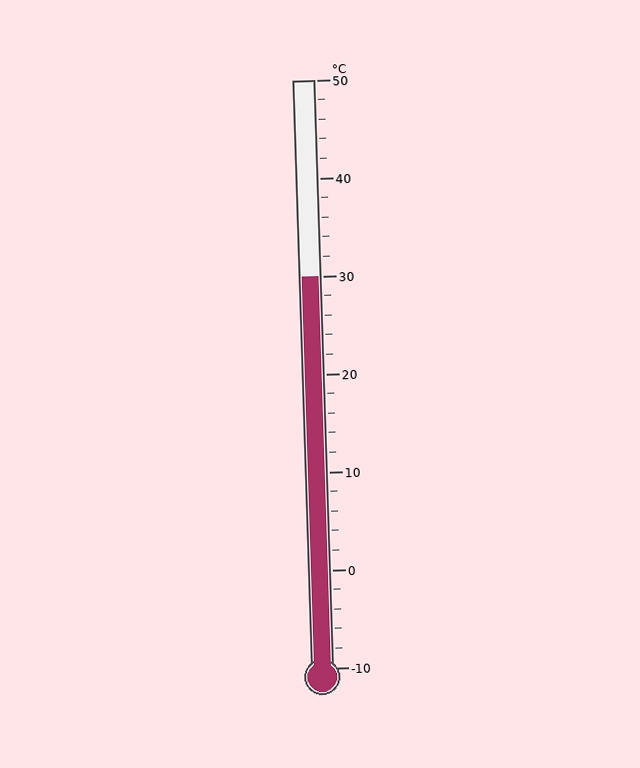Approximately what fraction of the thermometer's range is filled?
The thermometer is filled to approximately 65% of its range.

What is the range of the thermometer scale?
The thermometer scale ranges from -10°C to 50°C.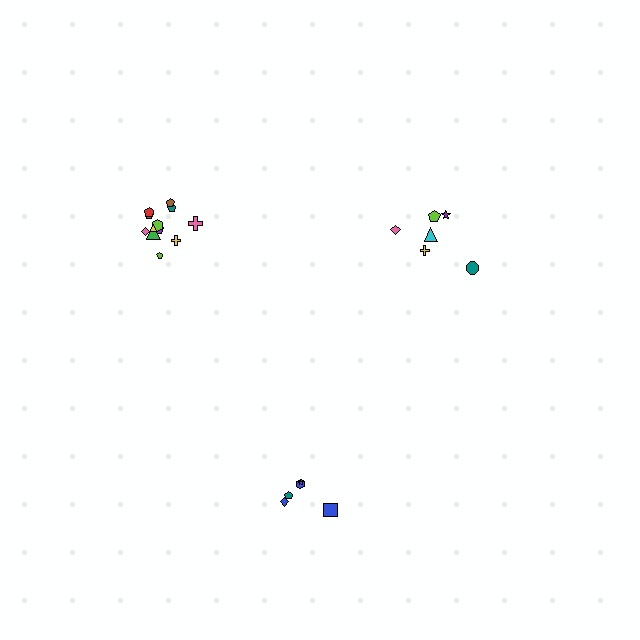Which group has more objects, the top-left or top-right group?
The top-left group.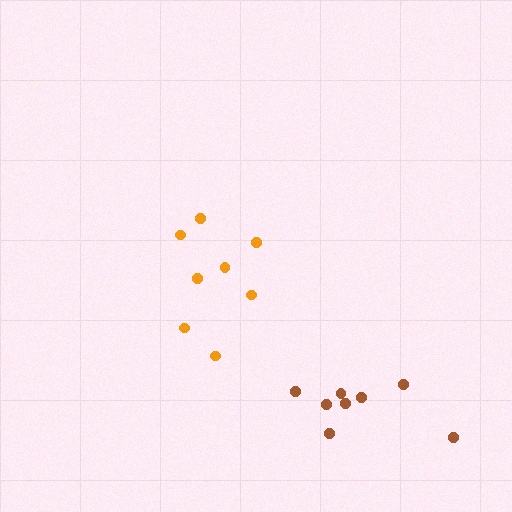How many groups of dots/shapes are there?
There are 2 groups.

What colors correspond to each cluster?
The clusters are colored: orange, brown.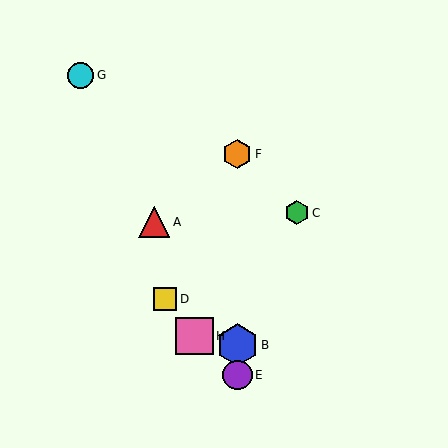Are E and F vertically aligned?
Yes, both are at x≈237.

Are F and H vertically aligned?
No, F is at x≈237 and H is at x≈194.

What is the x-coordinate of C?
Object C is at x≈297.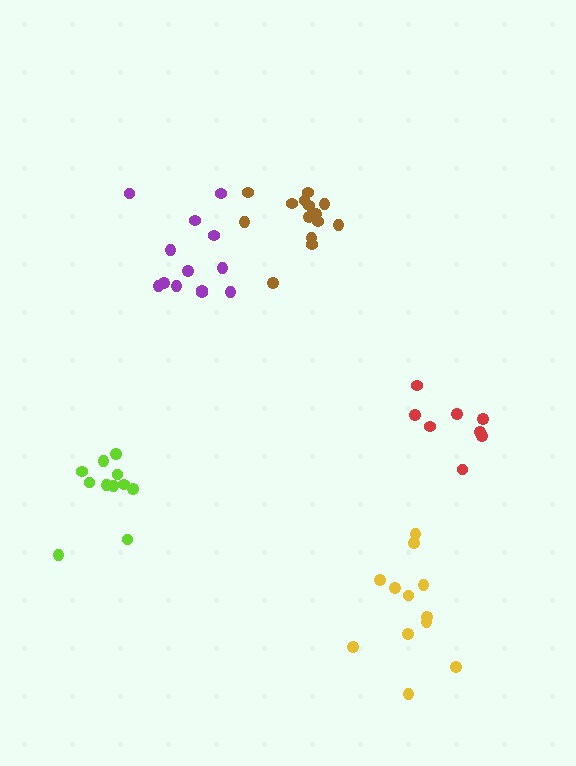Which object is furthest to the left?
The lime cluster is leftmost.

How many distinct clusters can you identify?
There are 5 distinct clusters.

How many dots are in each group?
Group 1: 13 dots, Group 2: 12 dots, Group 3: 8 dots, Group 4: 11 dots, Group 5: 14 dots (58 total).